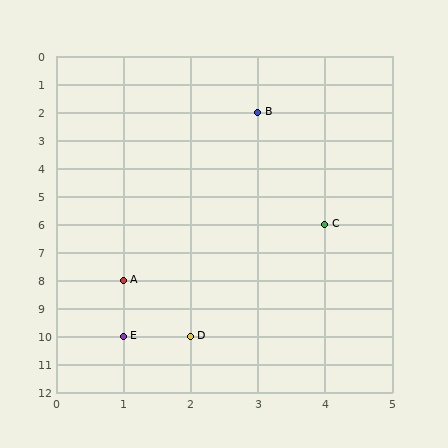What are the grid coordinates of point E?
Point E is at grid coordinates (1, 10).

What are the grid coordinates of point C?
Point C is at grid coordinates (4, 6).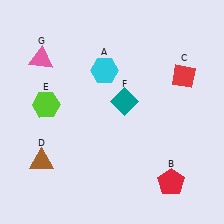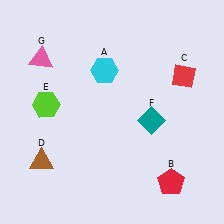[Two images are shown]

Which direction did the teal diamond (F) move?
The teal diamond (F) moved right.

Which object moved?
The teal diamond (F) moved right.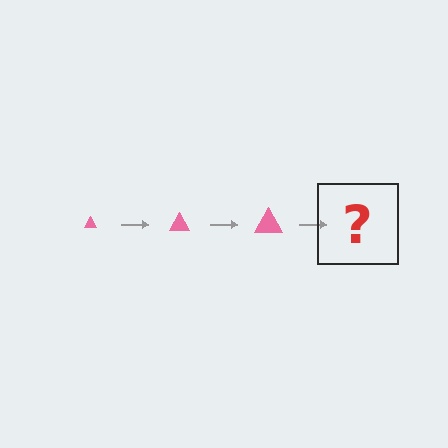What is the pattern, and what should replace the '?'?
The pattern is that the triangle gets progressively larger each step. The '?' should be a pink triangle, larger than the previous one.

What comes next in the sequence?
The next element should be a pink triangle, larger than the previous one.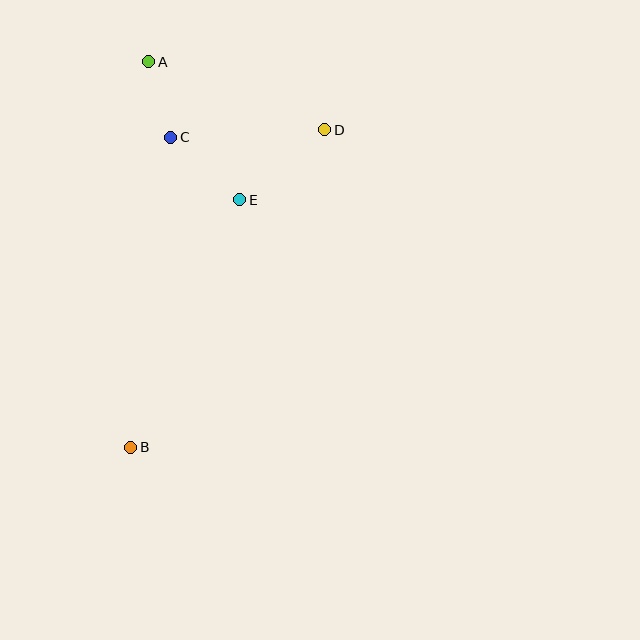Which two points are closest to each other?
Points A and C are closest to each other.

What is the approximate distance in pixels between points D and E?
The distance between D and E is approximately 110 pixels.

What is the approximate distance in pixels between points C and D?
The distance between C and D is approximately 154 pixels.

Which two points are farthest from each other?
Points A and B are farthest from each other.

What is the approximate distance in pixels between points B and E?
The distance between B and E is approximately 270 pixels.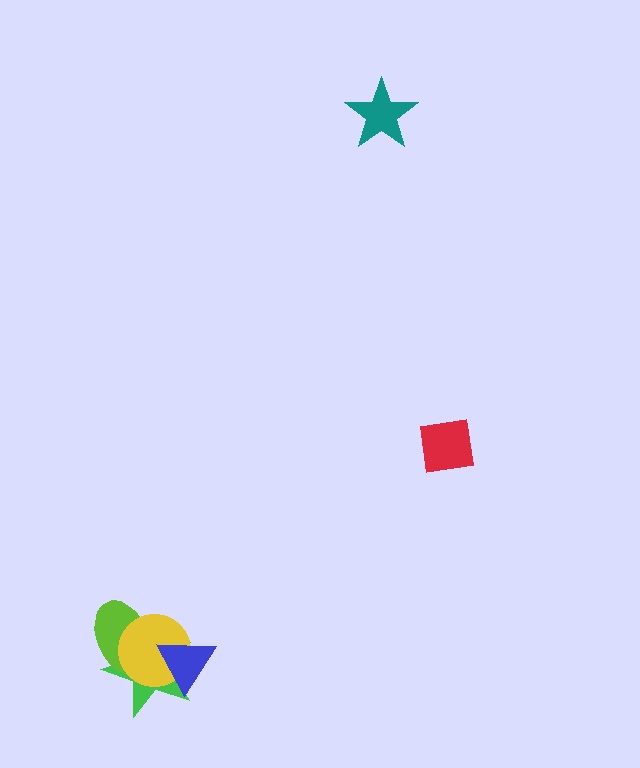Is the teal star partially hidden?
No, no other shape covers it.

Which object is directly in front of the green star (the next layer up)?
The lime ellipse is directly in front of the green star.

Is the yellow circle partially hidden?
Yes, it is partially covered by another shape.